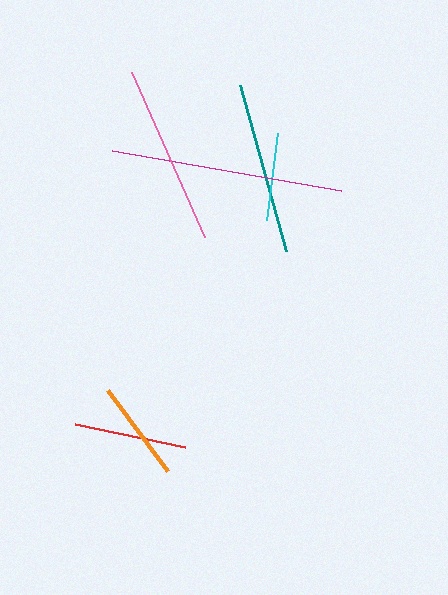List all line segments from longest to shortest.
From longest to shortest: magenta, pink, teal, red, orange, cyan.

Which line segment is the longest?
The magenta line is the longest at approximately 232 pixels.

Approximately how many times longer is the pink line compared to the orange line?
The pink line is approximately 1.8 times the length of the orange line.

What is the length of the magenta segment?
The magenta segment is approximately 232 pixels long.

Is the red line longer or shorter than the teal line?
The teal line is longer than the red line.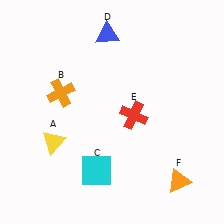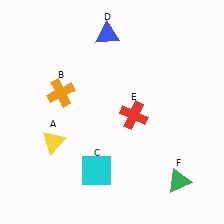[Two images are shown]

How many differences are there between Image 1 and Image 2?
There is 1 difference between the two images.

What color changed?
The triangle (F) changed from orange in Image 1 to green in Image 2.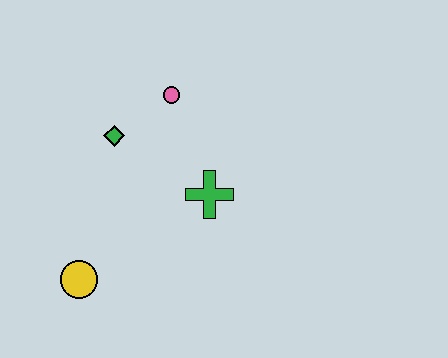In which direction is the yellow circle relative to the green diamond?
The yellow circle is below the green diamond.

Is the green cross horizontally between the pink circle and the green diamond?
No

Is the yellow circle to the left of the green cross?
Yes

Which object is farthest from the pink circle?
The yellow circle is farthest from the pink circle.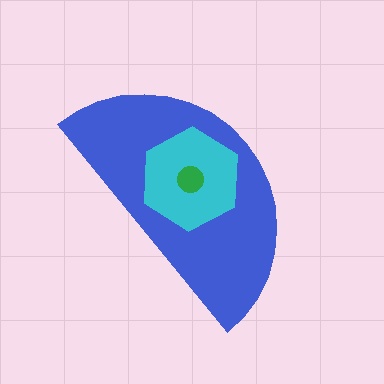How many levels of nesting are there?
3.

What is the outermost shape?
The blue semicircle.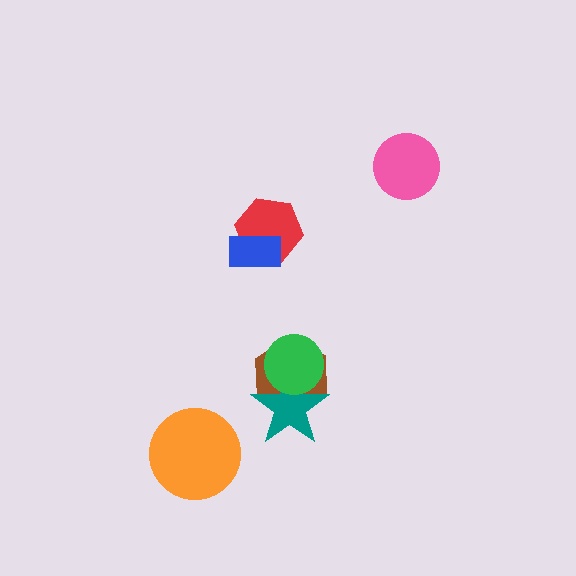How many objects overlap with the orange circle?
0 objects overlap with the orange circle.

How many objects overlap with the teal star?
2 objects overlap with the teal star.